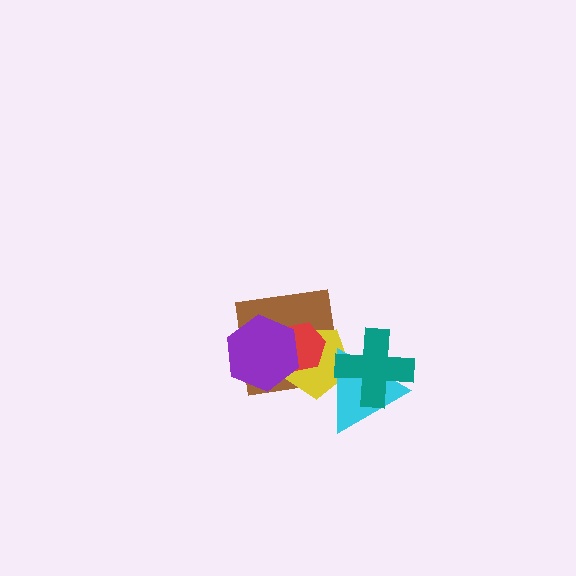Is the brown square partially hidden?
Yes, it is partially covered by another shape.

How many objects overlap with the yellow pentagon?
5 objects overlap with the yellow pentagon.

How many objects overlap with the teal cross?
2 objects overlap with the teal cross.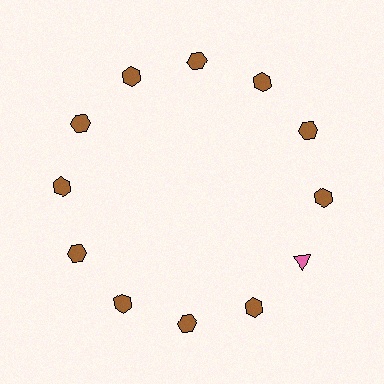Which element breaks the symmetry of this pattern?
The pink triangle at roughly the 4 o'clock position breaks the symmetry. All other shapes are brown hexagons.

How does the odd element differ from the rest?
It differs in both color (pink instead of brown) and shape (triangle instead of hexagon).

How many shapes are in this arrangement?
There are 12 shapes arranged in a ring pattern.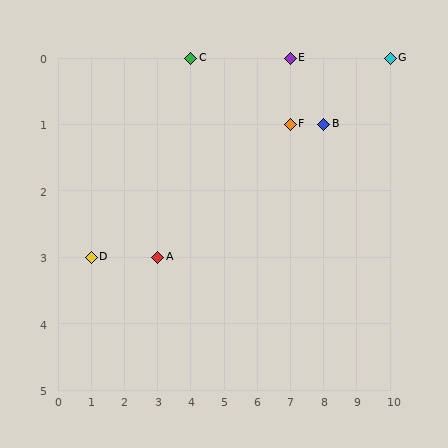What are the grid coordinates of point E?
Point E is at grid coordinates (7, 0).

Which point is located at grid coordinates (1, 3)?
Point D is at (1, 3).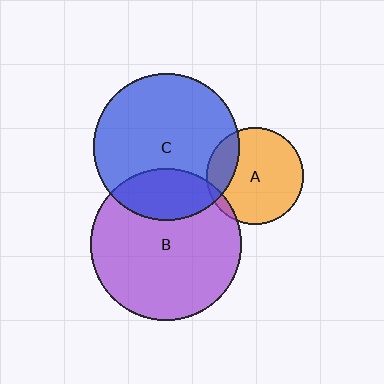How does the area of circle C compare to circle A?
Approximately 2.3 times.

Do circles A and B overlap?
Yes.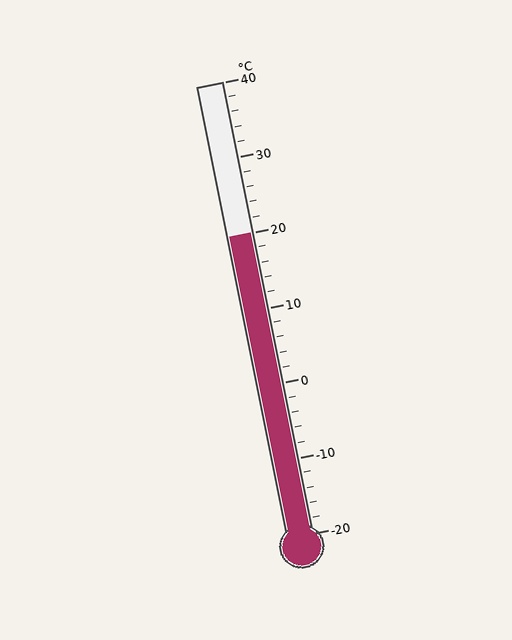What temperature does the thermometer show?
The thermometer shows approximately 20°C.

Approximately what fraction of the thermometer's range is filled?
The thermometer is filled to approximately 65% of its range.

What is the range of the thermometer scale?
The thermometer scale ranges from -20°C to 40°C.